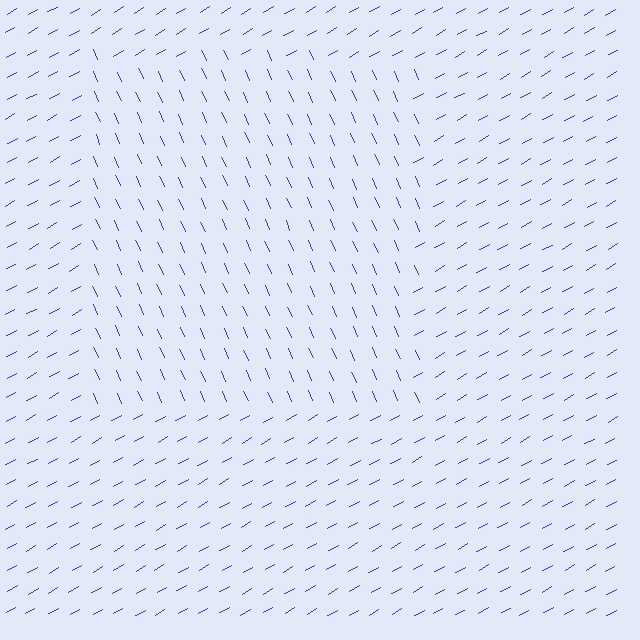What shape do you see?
I see a rectangle.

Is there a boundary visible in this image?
Yes, there is a texture boundary formed by a change in line orientation.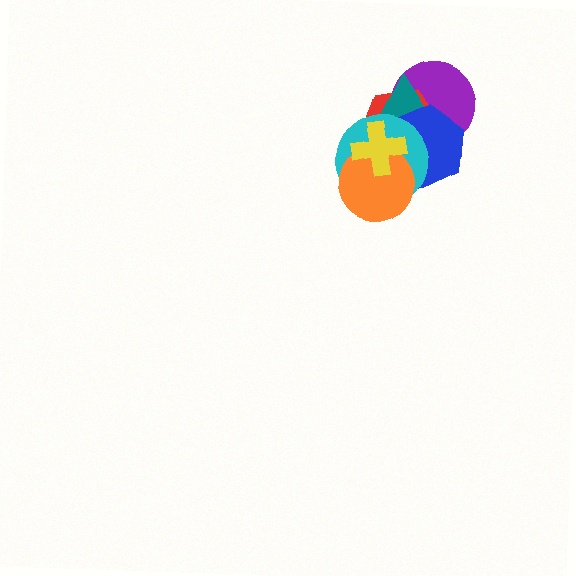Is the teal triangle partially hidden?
Yes, it is partially covered by another shape.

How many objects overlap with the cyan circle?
6 objects overlap with the cyan circle.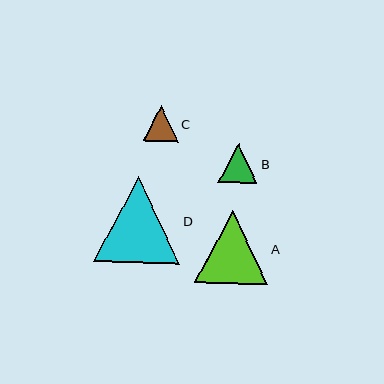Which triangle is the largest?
Triangle D is the largest with a size of approximately 86 pixels.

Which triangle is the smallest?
Triangle C is the smallest with a size of approximately 35 pixels.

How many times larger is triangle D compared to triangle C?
Triangle D is approximately 2.4 times the size of triangle C.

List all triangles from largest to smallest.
From largest to smallest: D, A, B, C.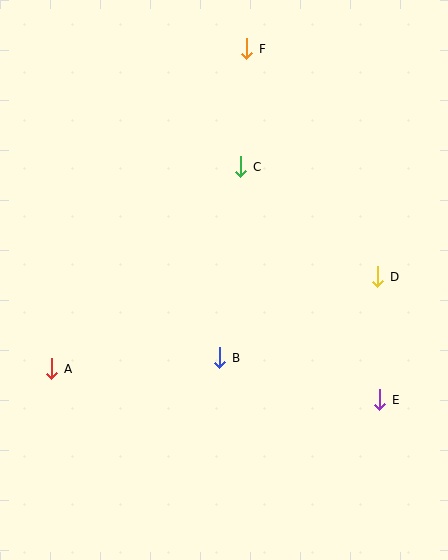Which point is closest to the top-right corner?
Point F is closest to the top-right corner.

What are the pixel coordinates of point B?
Point B is at (220, 358).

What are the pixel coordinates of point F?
Point F is at (247, 49).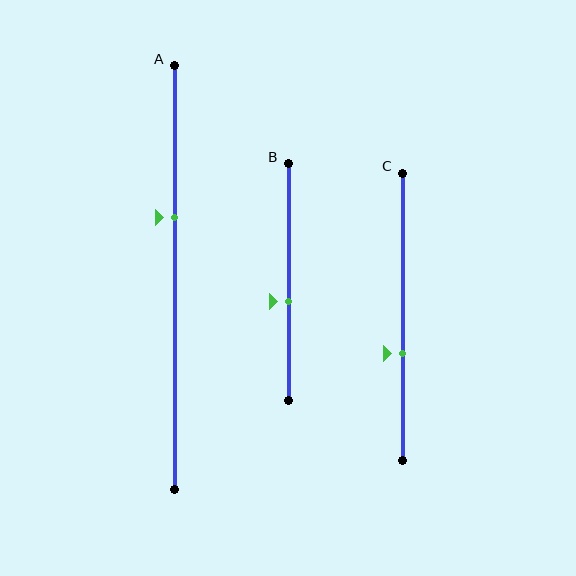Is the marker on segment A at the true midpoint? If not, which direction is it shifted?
No, the marker on segment A is shifted upward by about 14% of the segment length.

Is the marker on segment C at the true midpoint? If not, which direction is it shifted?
No, the marker on segment C is shifted downward by about 13% of the segment length.